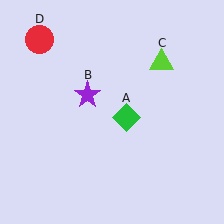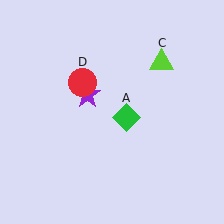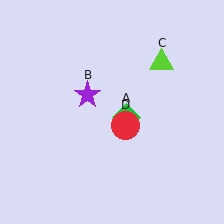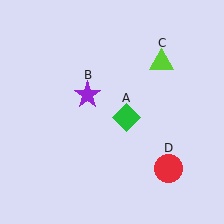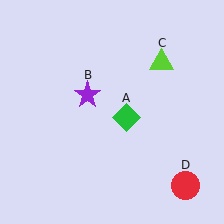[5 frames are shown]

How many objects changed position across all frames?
1 object changed position: red circle (object D).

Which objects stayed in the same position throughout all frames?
Green diamond (object A) and purple star (object B) and lime triangle (object C) remained stationary.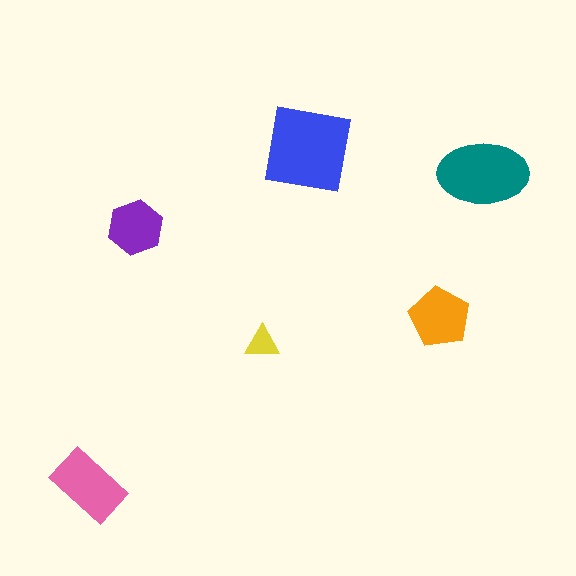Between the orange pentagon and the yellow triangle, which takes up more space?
The orange pentagon.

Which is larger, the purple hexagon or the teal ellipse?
The teal ellipse.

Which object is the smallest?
The yellow triangle.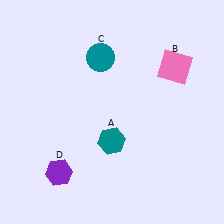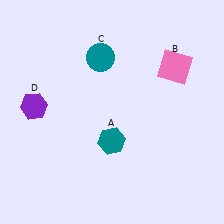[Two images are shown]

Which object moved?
The purple hexagon (D) moved up.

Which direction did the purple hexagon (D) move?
The purple hexagon (D) moved up.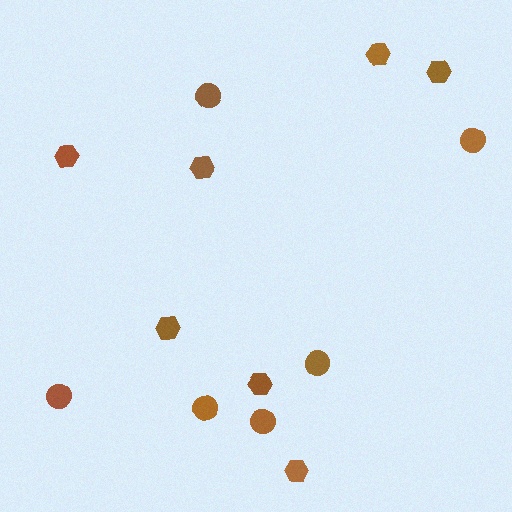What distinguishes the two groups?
There are 2 groups: one group of hexagons (7) and one group of circles (6).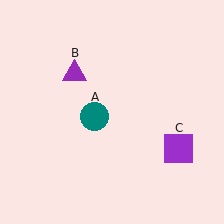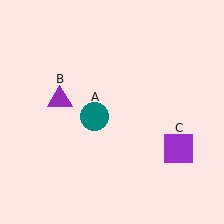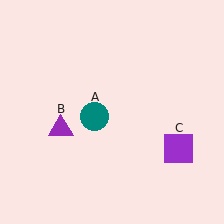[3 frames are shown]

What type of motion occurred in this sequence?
The purple triangle (object B) rotated counterclockwise around the center of the scene.